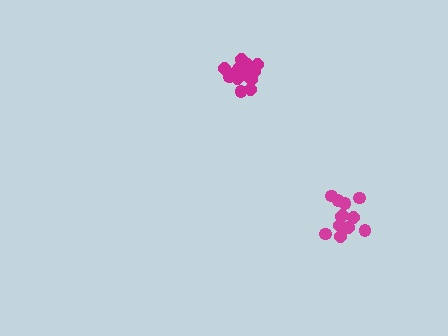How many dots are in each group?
Group 1: 13 dots, Group 2: 12 dots (25 total).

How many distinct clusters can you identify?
There are 2 distinct clusters.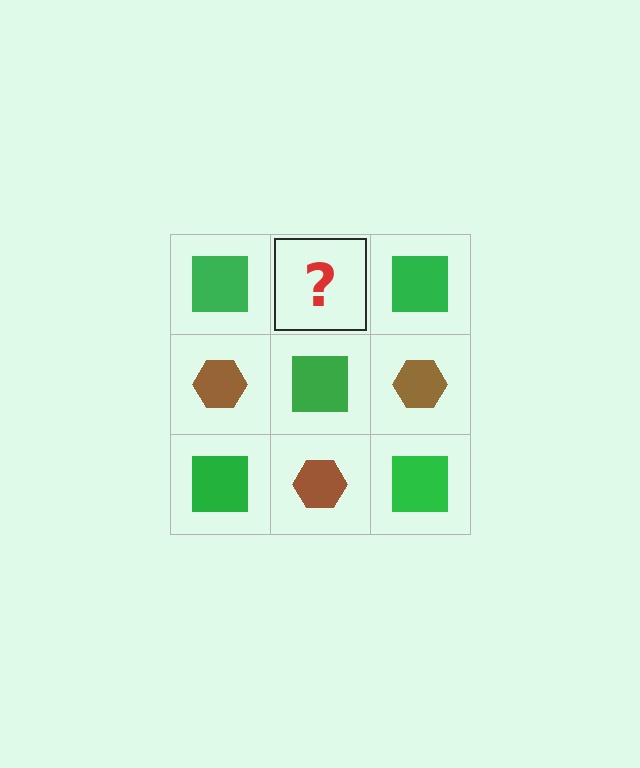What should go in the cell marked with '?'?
The missing cell should contain a brown hexagon.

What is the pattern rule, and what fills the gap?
The rule is that it alternates green square and brown hexagon in a checkerboard pattern. The gap should be filled with a brown hexagon.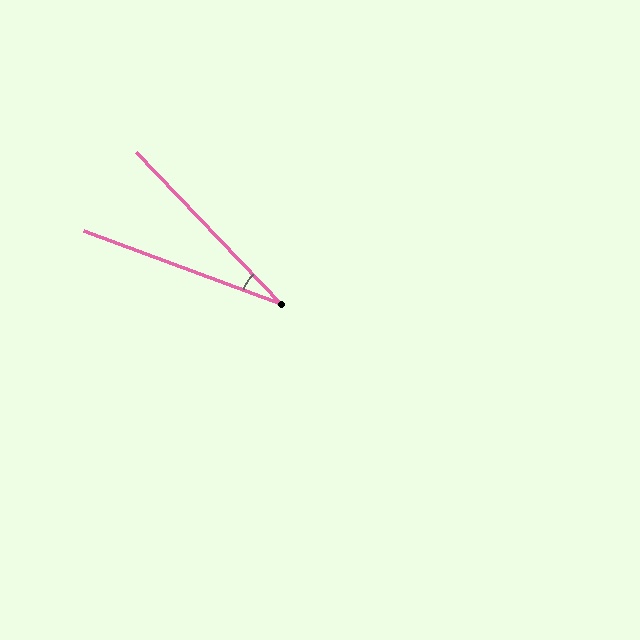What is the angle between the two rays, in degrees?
Approximately 26 degrees.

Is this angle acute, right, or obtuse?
It is acute.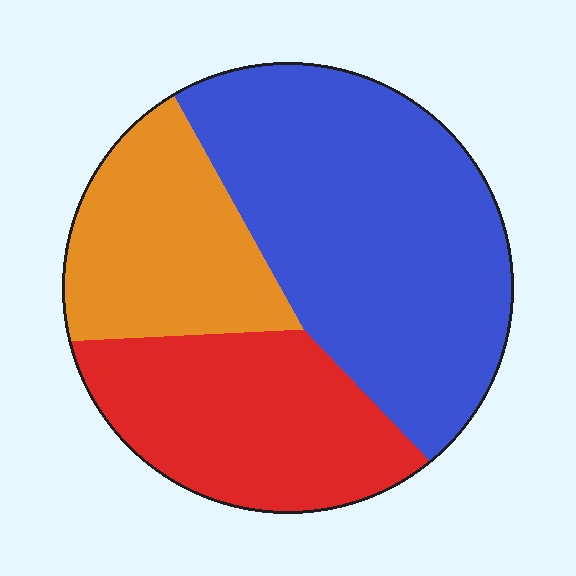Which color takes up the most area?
Blue, at roughly 50%.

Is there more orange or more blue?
Blue.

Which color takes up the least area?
Orange, at roughly 25%.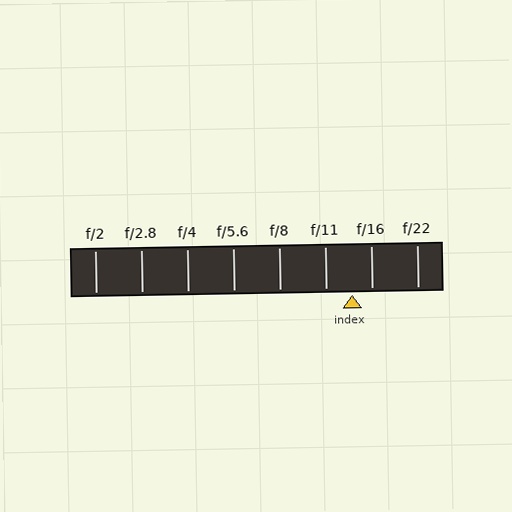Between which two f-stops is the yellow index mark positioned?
The index mark is between f/11 and f/16.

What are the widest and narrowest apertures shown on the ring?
The widest aperture shown is f/2 and the narrowest is f/22.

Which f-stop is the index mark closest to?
The index mark is closest to f/16.